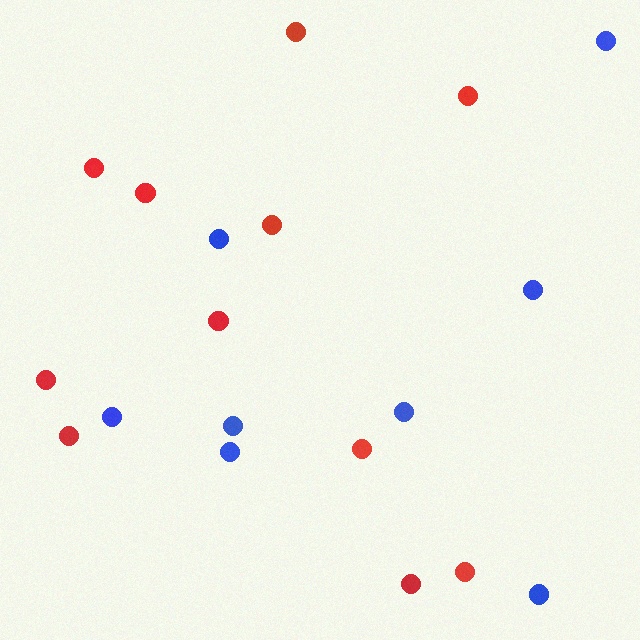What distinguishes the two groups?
There are 2 groups: one group of blue circles (8) and one group of red circles (11).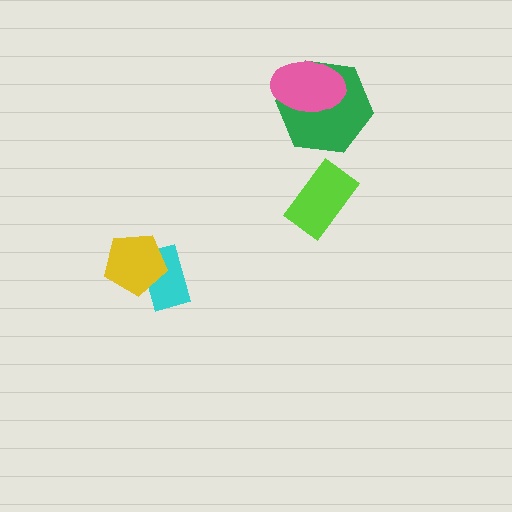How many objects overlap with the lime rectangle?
0 objects overlap with the lime rectangle.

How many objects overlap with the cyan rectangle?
1 object overlaps with the cyan rectangle.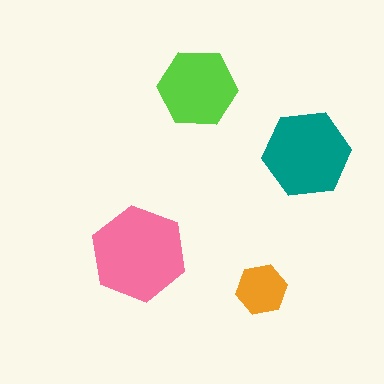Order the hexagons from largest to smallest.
the pink one, the teal one, the lime one, the orange one.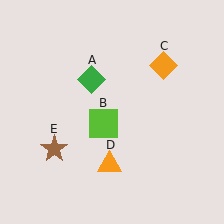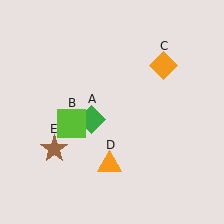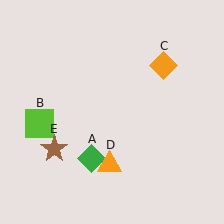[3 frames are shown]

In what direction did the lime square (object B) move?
The lime square (object B) moved left.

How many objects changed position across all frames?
2 objects changed position: green diamond (object A), lime square (object B).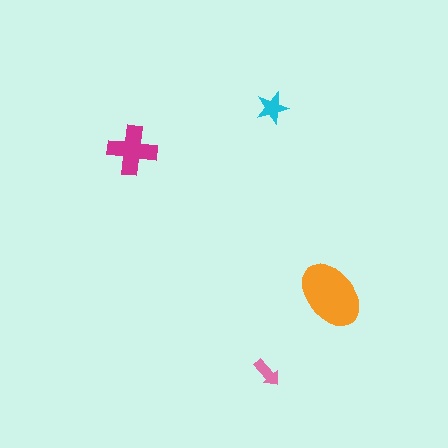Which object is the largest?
The orange ellipse.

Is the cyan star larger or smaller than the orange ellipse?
Smaller.